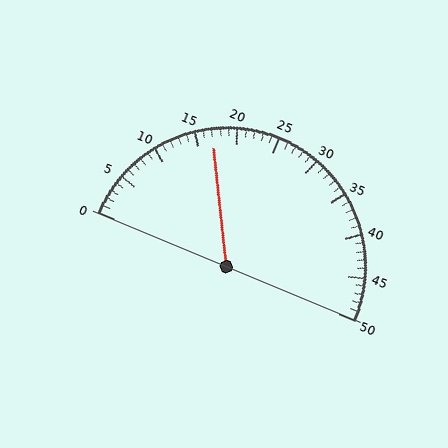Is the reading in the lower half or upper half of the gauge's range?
The reading is in the lower half of the range (0 to 50).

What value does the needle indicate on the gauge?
The needle indicates approximately 17.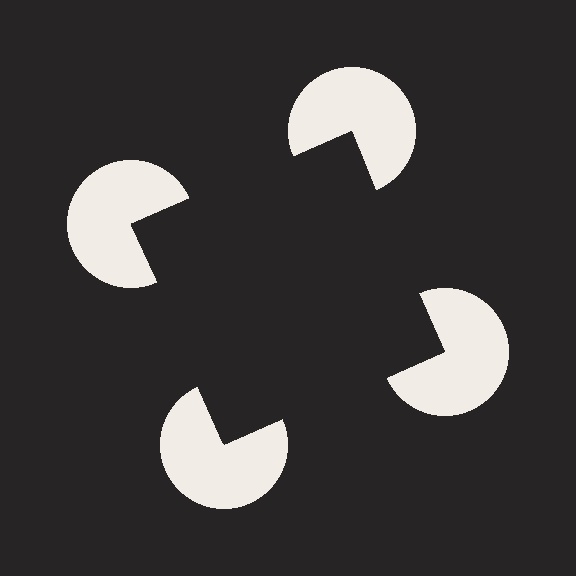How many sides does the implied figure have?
4 sides.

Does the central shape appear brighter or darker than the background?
It typically appears slightly darker than the background, even though no actual brightness change is drawn.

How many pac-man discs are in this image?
There are 4 — one at each vertex of the illusory square.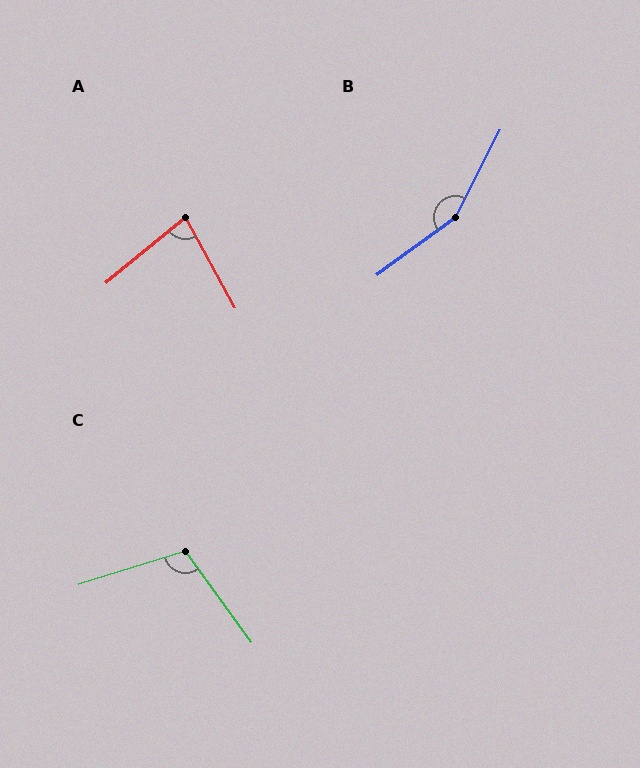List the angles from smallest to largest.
A (79°), C (108°), B (153°).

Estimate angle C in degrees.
Approximately 108 degrees.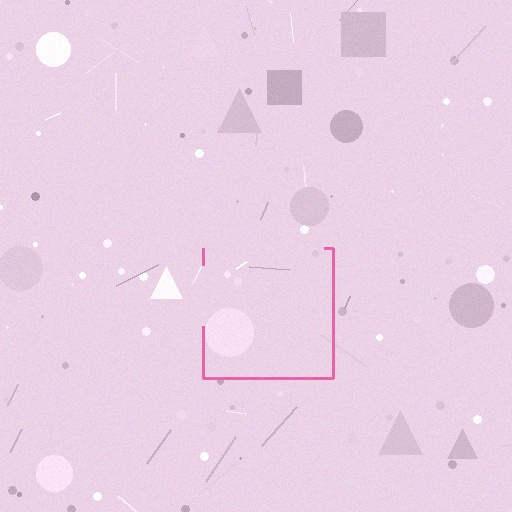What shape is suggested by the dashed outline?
The dashed outline suggests a square.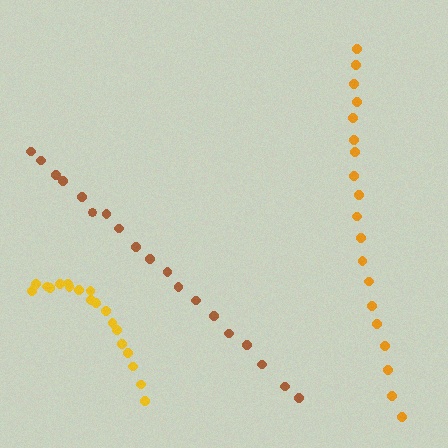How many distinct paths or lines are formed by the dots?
There are 3 distinct paths.